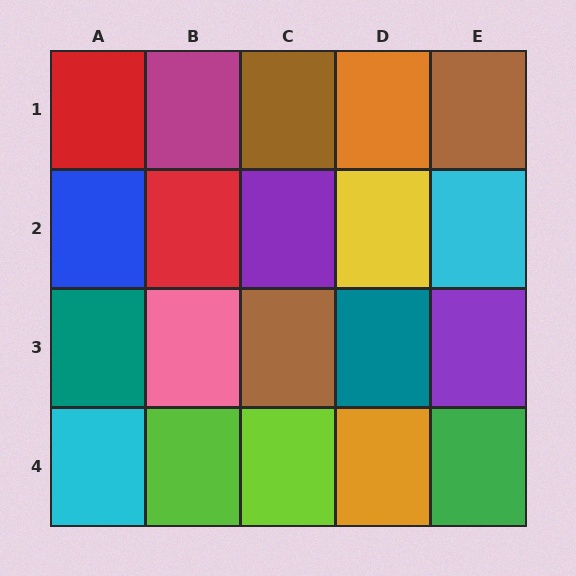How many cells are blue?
1 cell is blue.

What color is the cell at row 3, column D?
Teal.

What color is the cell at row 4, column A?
Cyan.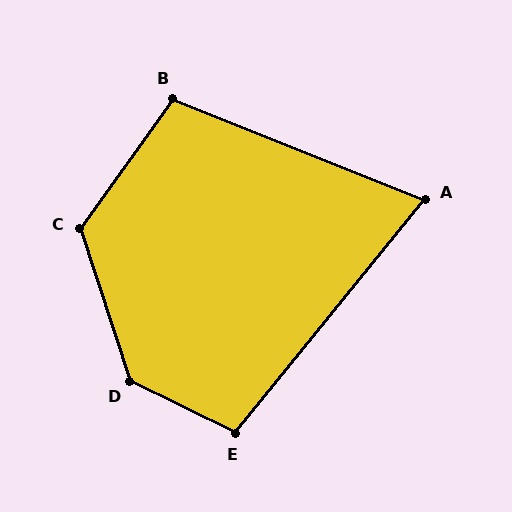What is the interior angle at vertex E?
Approximately 103 degrees (obtuse).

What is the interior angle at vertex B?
Approximately 104 degrees (obtuse).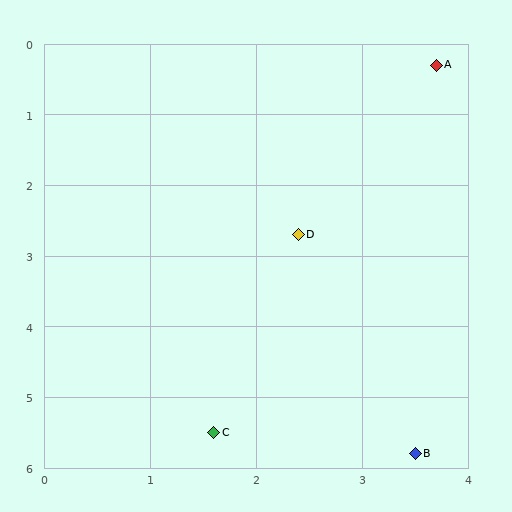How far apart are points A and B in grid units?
Points A and B are about 5.5 grid units apart.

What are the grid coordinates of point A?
Point A is at approximately (3.7, 0.3).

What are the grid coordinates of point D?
Point D is at approximately (2.4, 2.7).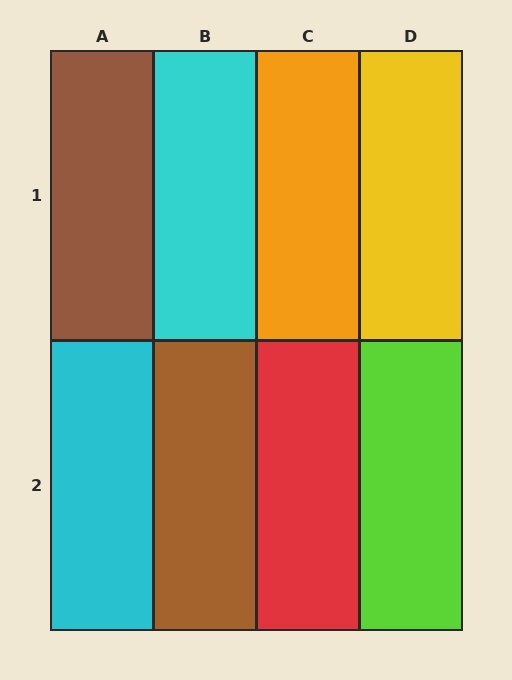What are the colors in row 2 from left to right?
Cyan, brown, red, lime.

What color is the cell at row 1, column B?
Cyan.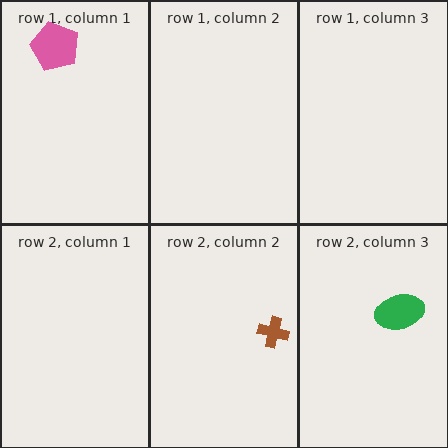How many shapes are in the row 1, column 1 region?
1.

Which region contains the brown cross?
The row 2, column 2 region.